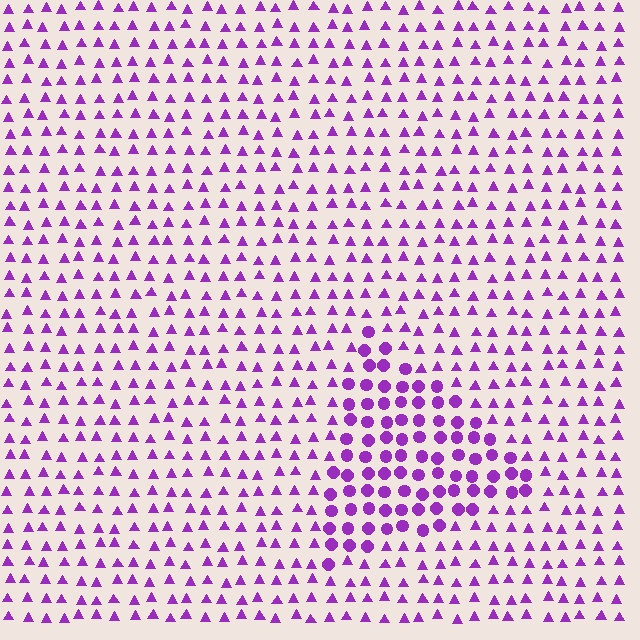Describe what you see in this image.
The image is filled with small purple elements arranged in a uniform grid. A triangle-shaped region contains circles, while the surrounding area contains triangles. The boundary is defined purely by the change in element shape.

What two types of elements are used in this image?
The image uses circles inside the triangle region and triangles outside it.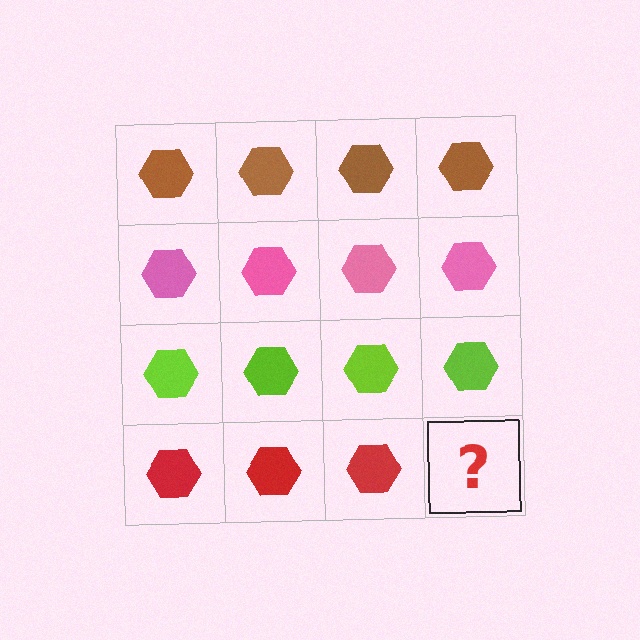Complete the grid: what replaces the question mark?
The question mark should be replaced with a red hexagon.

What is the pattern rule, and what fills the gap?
The rule is that each row has a consistent color. The gap should be filled with a red hexagon.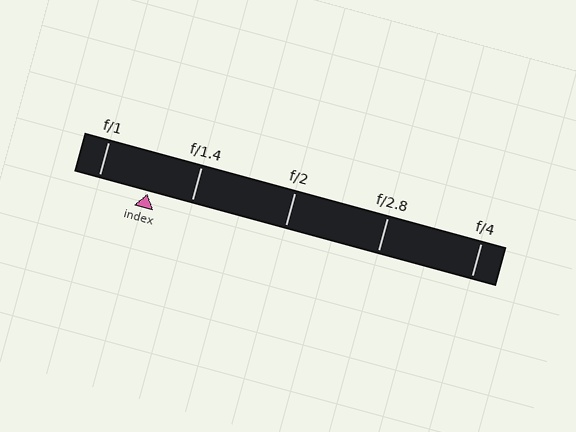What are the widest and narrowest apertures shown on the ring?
The widest aperture shown is f/1 and the narrowest is f/4.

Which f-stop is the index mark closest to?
The index mark is closest to f/1.4.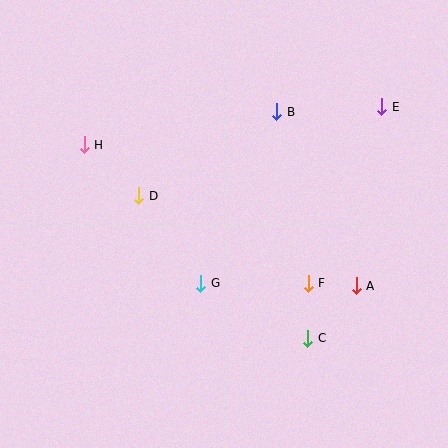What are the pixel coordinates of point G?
Point G is at (201, 283).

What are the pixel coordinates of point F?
Point F is at (308, 283).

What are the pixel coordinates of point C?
Point C is at (308, 338).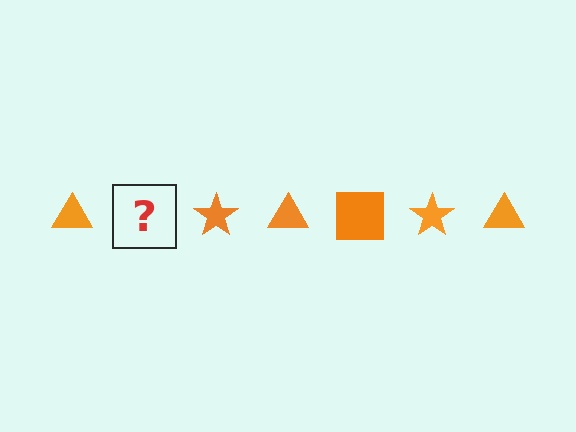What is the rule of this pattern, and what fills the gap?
The rule is that the pattern cycles through triangle, square, star shapes in orange. The gap should be filled with an orange square.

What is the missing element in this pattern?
The missing element is an orange square.